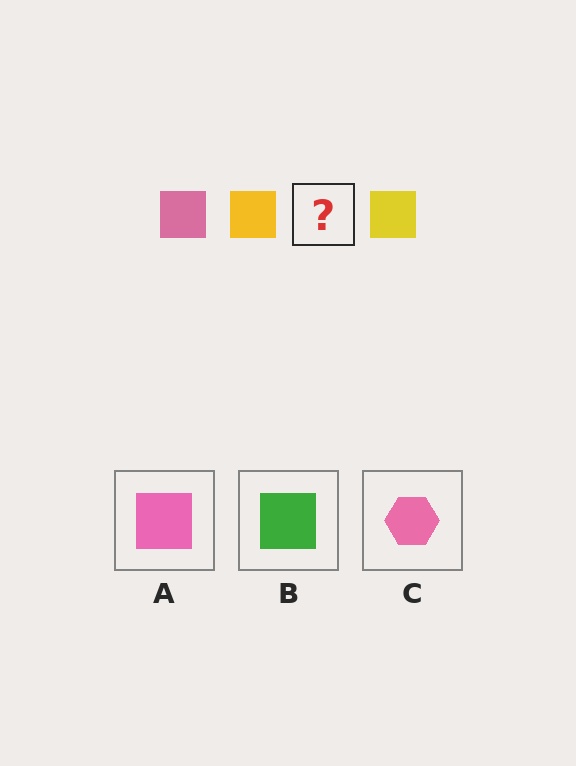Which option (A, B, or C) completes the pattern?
A.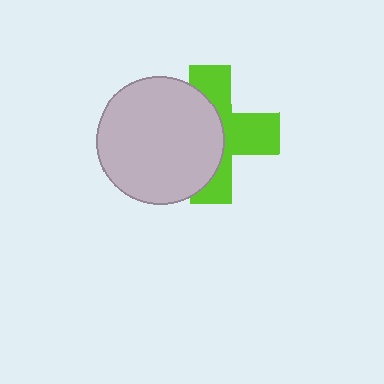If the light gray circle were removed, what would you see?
You would see the complete lime cross.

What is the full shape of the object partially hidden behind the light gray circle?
The partially hidden object is a lime cross.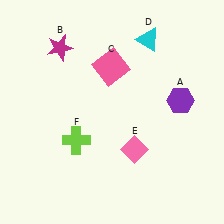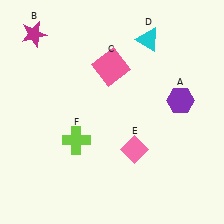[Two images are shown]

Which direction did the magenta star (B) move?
The magenta star (B) moved left.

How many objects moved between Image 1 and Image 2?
1 object moved between the two images.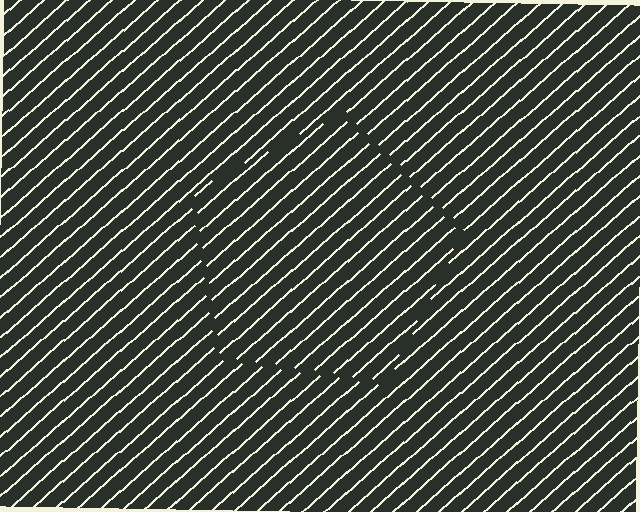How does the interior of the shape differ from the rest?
The interior of the shape contains the same grating, shifted by half a period — the contour is defined by the phase discontinuity where line-ends from the inner and outer gratings abut.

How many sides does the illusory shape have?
5 sides — the line-ends trace a pentagon.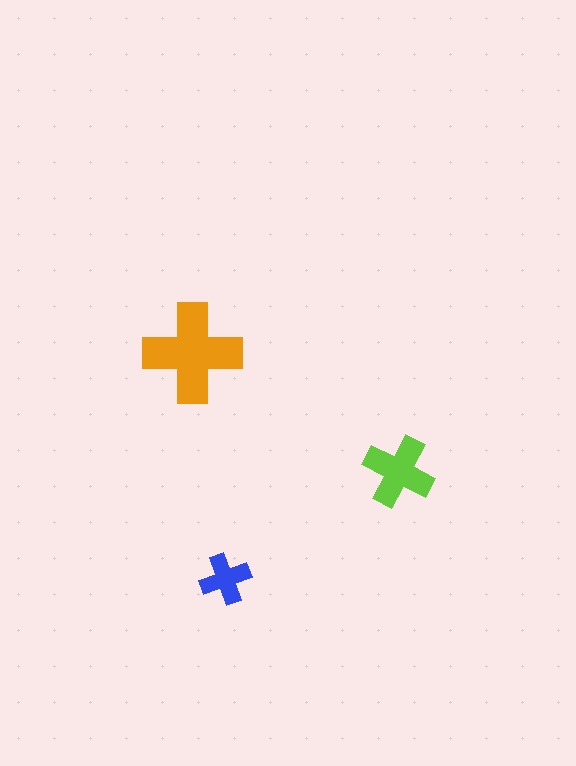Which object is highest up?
The orange cross is topmost.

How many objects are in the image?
There are 3 objects in the image.